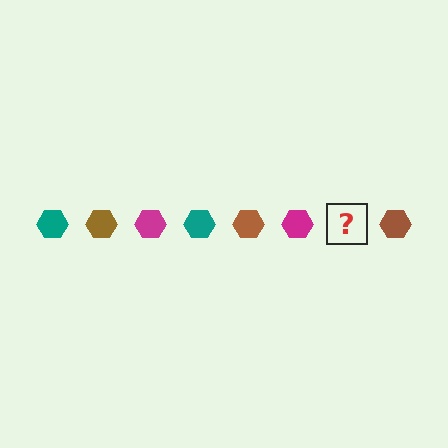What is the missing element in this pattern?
The missing element is a teal hexagon.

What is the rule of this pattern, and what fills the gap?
The rule is that the pattern cycles through teal, brown, magenta hexagons. The gap should be filled with a teal hexagon.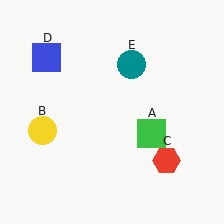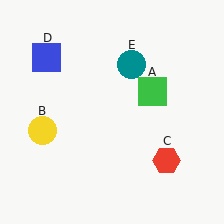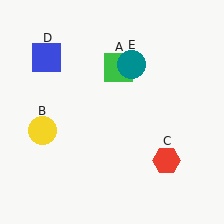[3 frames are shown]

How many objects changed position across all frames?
1 object changed position: green square (object A).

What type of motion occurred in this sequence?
The green square (object A) rotated counterclockwise around the center of the scene.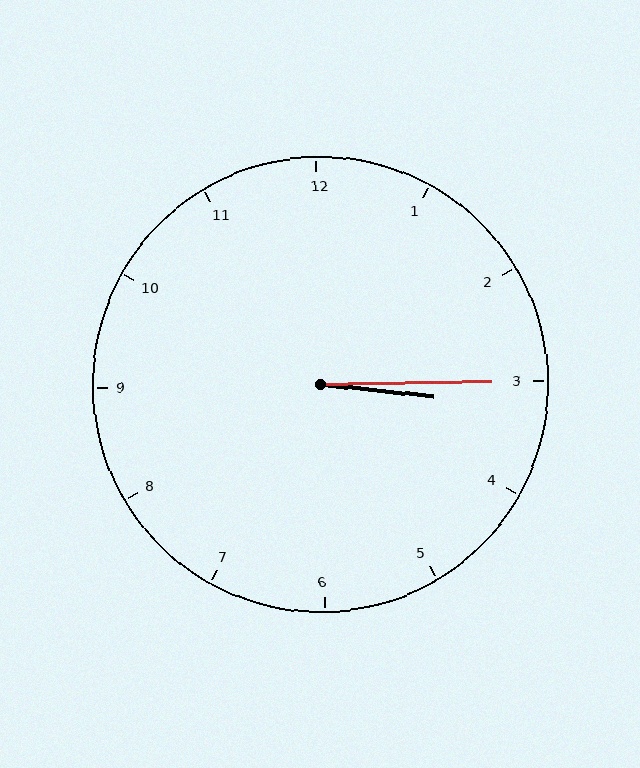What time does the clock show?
3:15.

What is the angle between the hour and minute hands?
Approximately 8 degrees.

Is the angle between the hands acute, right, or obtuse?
It is acute.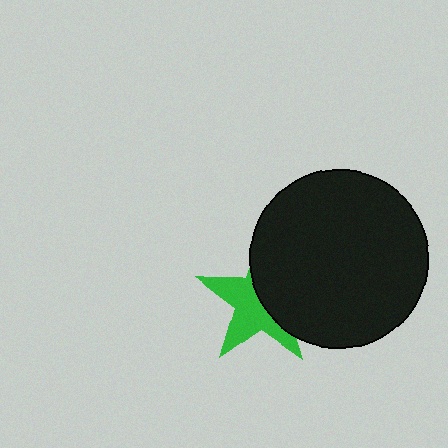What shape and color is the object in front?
The object in front is a black circle.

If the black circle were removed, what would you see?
You would see the complete green star.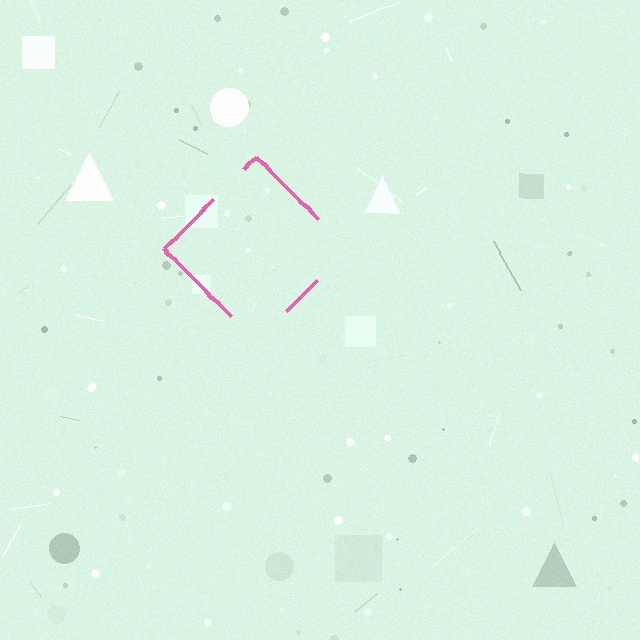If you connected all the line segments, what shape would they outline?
They would outline a diamond.